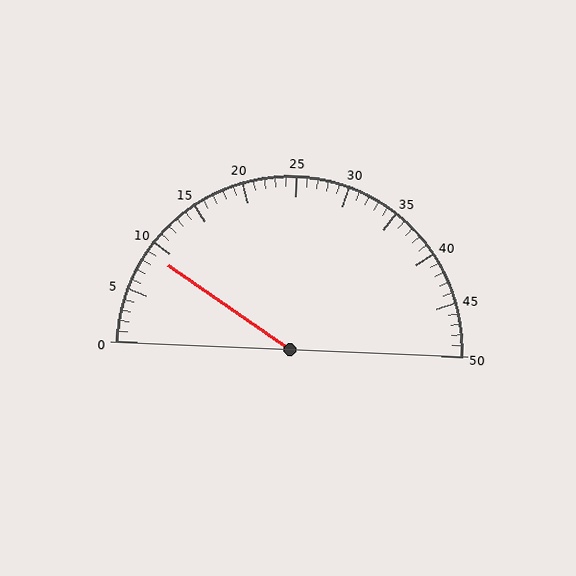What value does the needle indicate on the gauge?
The needle indicates approximately 9.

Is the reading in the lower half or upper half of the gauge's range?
The reading is in the lower half of the range (0 to 50).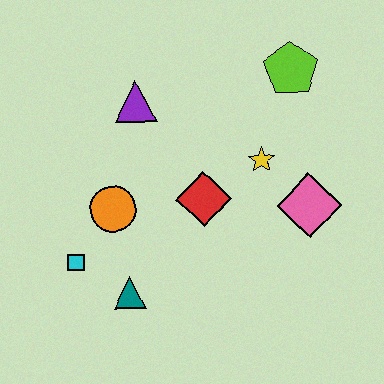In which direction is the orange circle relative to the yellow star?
The orange circle is to the left of the yellow star.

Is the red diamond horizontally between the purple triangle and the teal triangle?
No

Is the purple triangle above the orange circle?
Yes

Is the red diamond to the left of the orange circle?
No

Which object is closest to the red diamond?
The yellow star is closest to the red diamond.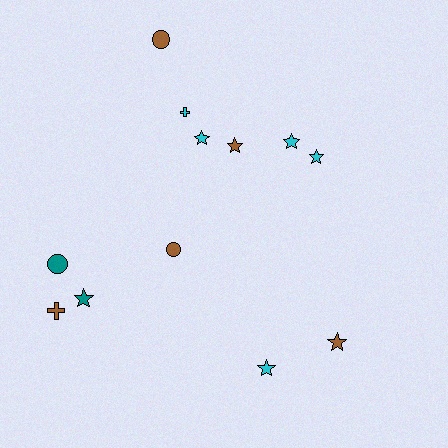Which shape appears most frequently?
Star, with 7 objects.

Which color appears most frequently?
Brown, with 5 objects.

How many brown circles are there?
There are 2 brown circles.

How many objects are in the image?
There are 12 objects.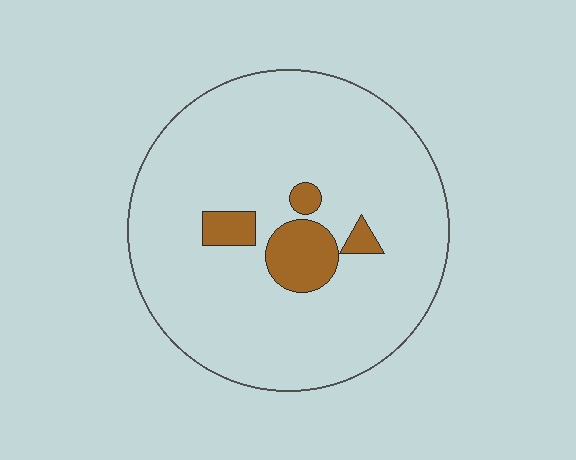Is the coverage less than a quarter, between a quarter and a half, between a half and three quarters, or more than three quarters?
Less than a quarter.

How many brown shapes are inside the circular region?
4.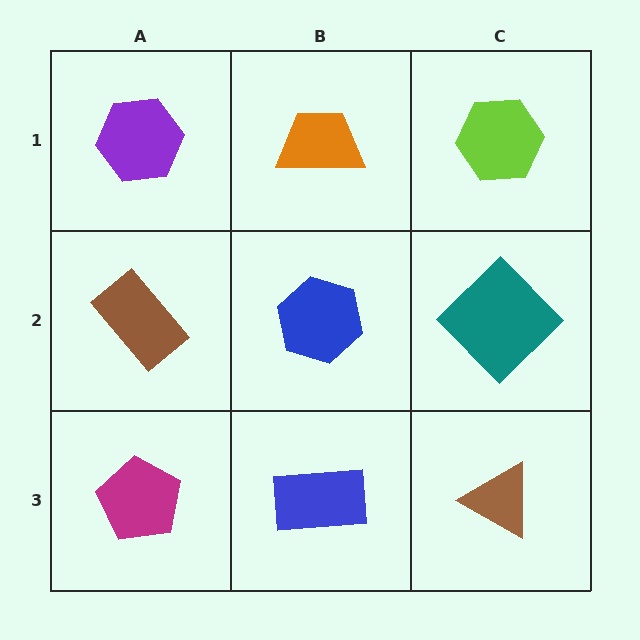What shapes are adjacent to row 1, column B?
A blue hexagon (row 2, column B), a purple hexagon (row 1, column A), a lime hexagon (row 1, column C).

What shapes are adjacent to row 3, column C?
A teal diamond (row 2, column C), a blue rectangle (row 3, column B).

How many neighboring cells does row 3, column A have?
2.